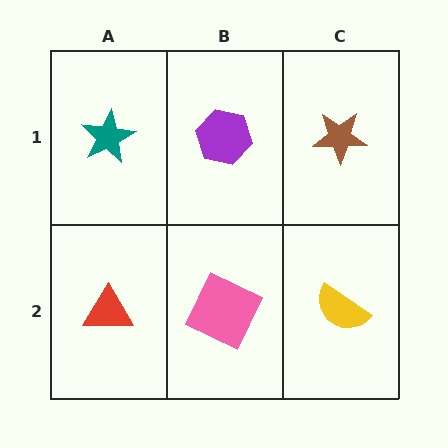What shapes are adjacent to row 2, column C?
A brown star (row 1, column C), a pink square (row 2, column B).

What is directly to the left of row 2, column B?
A red triangle.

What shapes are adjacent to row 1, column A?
A red triangle (row 2, column A), a purple hexagon (row 1, column B).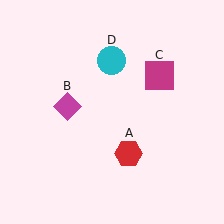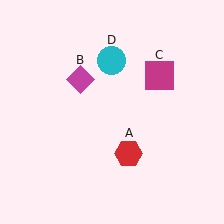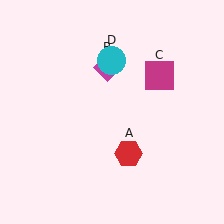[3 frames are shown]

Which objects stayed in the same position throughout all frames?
Red hexagon (object A) and magenta square (object C) and cyan circle (object D) remained stationary.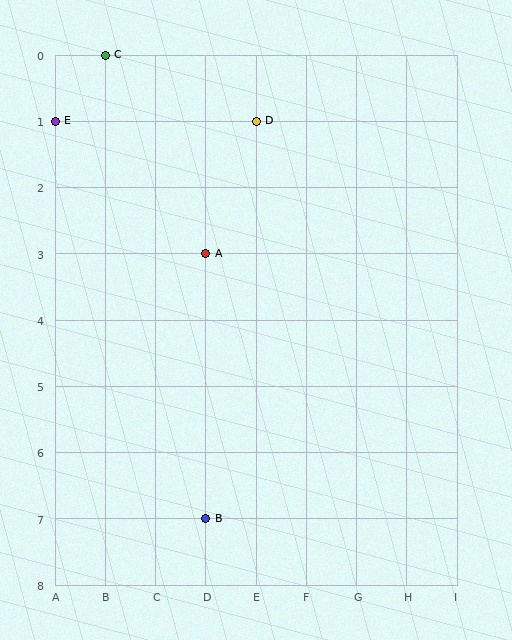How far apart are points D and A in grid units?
Points D and A are 1 column and 2 rows apart (about 2.2 grid units diagonally).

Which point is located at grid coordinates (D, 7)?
Point B is at (D, 7).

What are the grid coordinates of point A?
Point A is at grid coordinates (D, 3).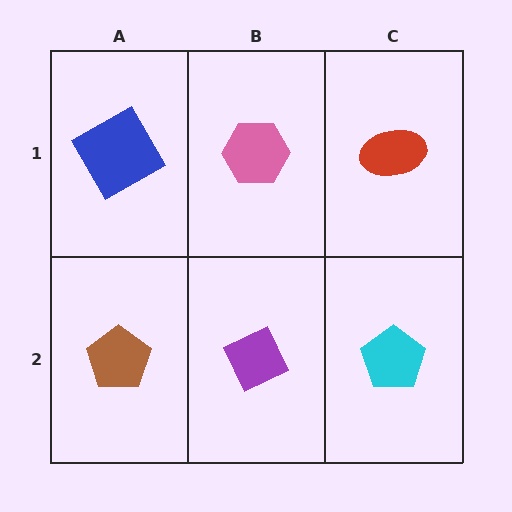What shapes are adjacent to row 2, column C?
A red ellipse (row 1, column C), a purple diamond (row 2, column B).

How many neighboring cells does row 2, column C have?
2.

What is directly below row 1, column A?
A brown pentagon.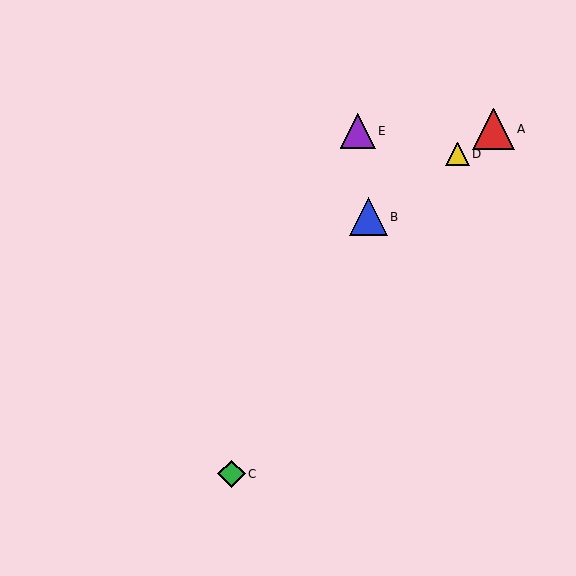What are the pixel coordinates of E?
Object E is at (358, 131).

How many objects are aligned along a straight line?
3 objects (A, B, D) are aligned along a straight line.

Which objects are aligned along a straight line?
Objects A, B, D are aligned along a straight line.